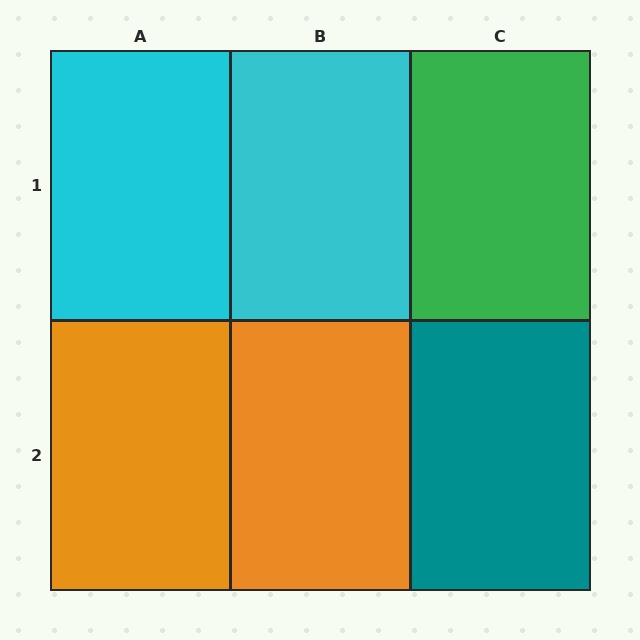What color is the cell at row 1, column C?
Green.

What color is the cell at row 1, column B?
Cyan.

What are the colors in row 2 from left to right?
Orange, orange, teal.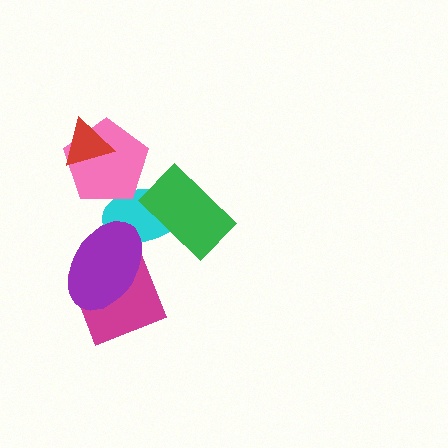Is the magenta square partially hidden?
Yes, it is partially covered by another shape.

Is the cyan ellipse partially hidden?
Yes, it is partially covered by another shape.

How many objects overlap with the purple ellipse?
2 objects overlap with the purple ellipse.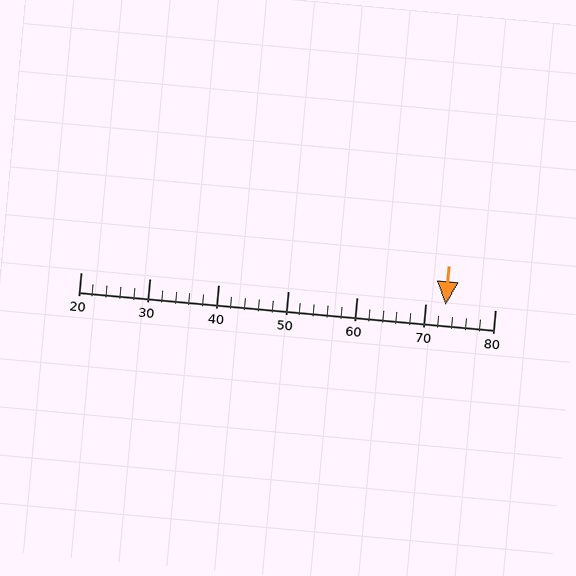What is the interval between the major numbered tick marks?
The major tick marks are spaced 10 units apart.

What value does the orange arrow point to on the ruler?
The orange arrow points to approximately 73.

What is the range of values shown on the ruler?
The ruler shows values from 20 to 80.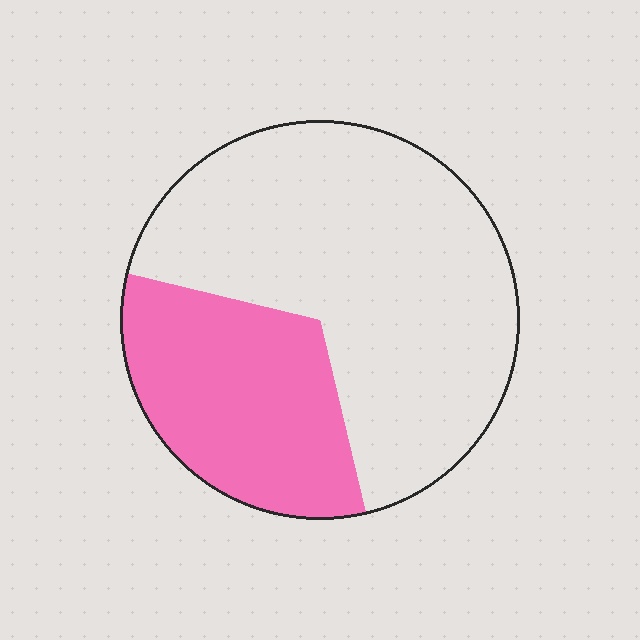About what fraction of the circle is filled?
About one third (1/3).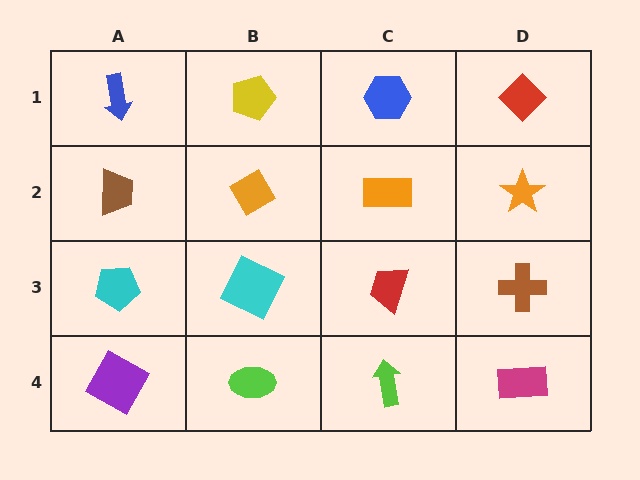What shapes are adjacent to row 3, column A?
A brown trapezoid (row 2, column A), a purple square (row 4, column A), a cyan square (row 3, column B).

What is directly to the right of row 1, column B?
A blue hexagon.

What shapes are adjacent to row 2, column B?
A yellow pentagon (row 1, column B), a cyan square (row 3, column B), a brown trapezoid (row 2, column A), an orange rectangle (row 2, column C).